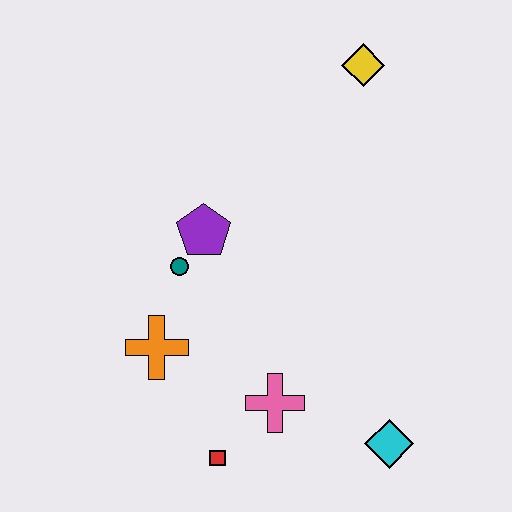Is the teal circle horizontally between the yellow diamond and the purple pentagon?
No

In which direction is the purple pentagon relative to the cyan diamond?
The purple pentagon is above the cyan diamond.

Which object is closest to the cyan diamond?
The pink cross is closest to the cyan diamond.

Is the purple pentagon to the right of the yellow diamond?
No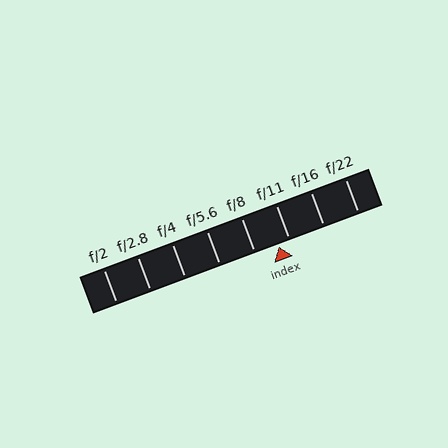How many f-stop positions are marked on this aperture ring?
There are 8 f-stop positions marked.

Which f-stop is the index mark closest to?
The index mark is closest to f/11.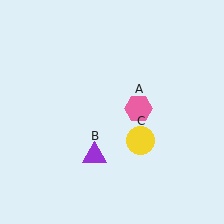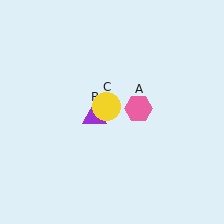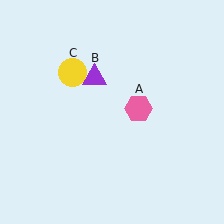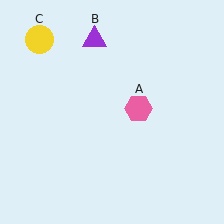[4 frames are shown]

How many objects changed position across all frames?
2 objects changed position: purple triangle (object B), yellow circle (object C).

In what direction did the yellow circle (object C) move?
The yellow circle (object C) moved up and to the left.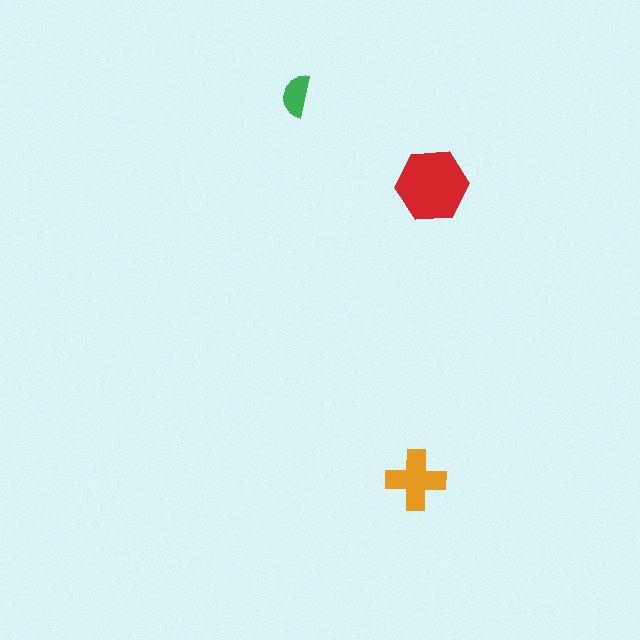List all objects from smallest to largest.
The green semicircle, the orange cross, the red hexagon.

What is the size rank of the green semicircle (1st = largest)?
3rd.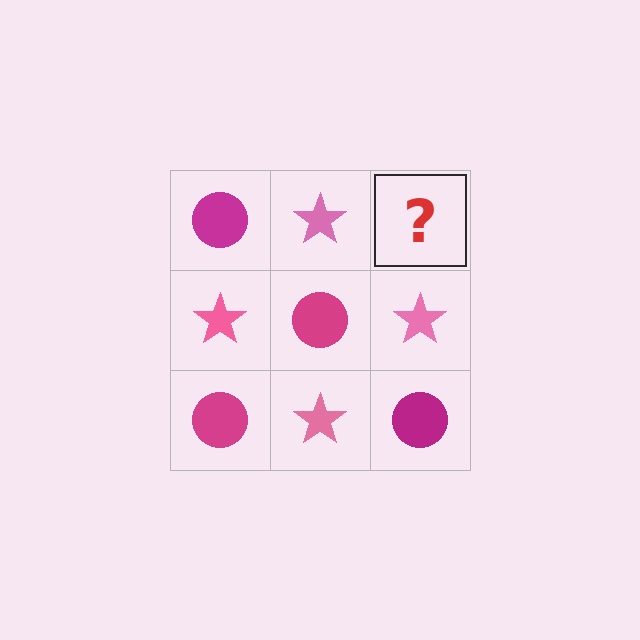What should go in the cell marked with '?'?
The missing cell should contain a magenta circle.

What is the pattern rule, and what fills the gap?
The rule is that it alternates magenta circle and pink star in a checkerboard pattern. The gap should be filled with a magenta circle.